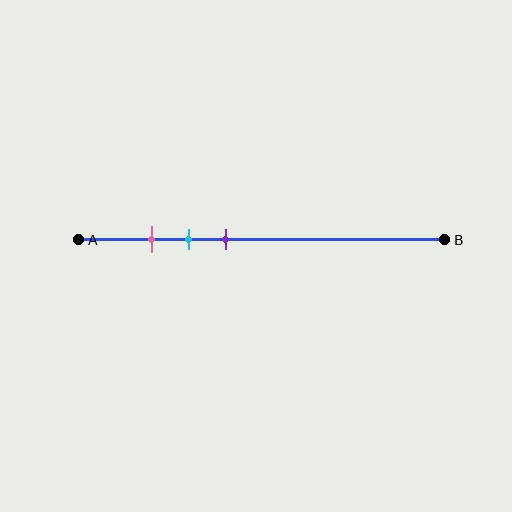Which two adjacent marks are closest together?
The pink and cyan marks are the closest adjacent pair.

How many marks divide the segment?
There are 3 marks dividing the segment.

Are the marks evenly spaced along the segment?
Yes, the marks are approximately evenly spaced.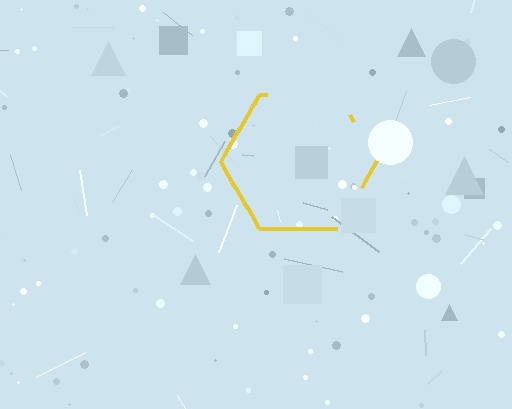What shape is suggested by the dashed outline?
The dashed outline suggests a hexagon.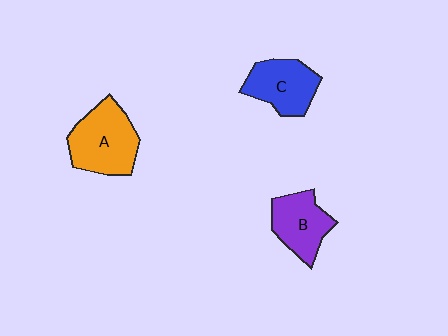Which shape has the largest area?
Shape A (orange).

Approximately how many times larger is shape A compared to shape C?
Approximately 1.3 times.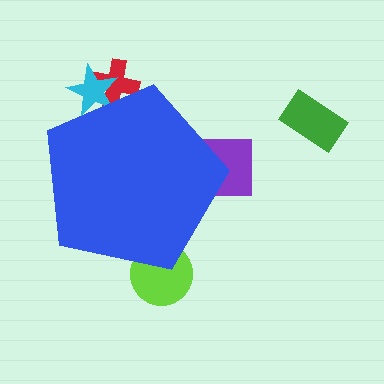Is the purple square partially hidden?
Yes, the purple square is partially hidden behind the blue pentagon.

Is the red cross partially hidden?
Yes, the red cross is partially hidden behind the blue pentagon.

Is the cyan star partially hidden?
Yes, the cyan star is partially hidden behind the blue pentagon.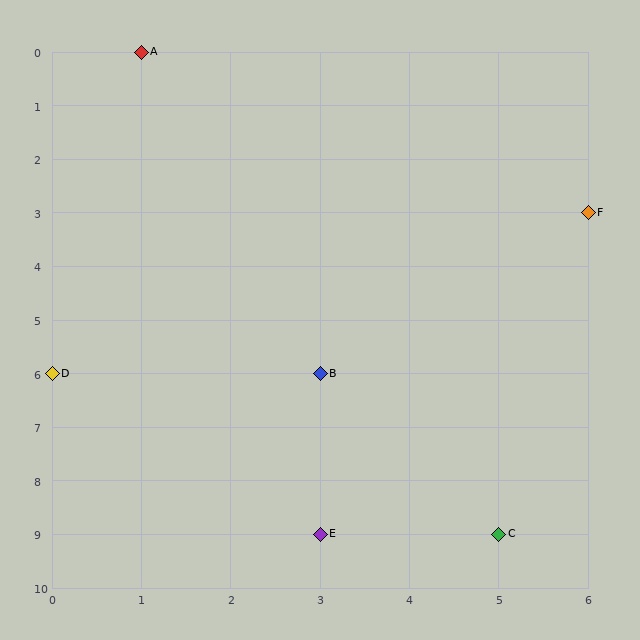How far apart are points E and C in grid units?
Points E and C are 2 columns apart.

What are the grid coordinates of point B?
Point B is at grid coordinates (3, 6).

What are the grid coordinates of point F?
Point F is at grid coordinates (6, 3).